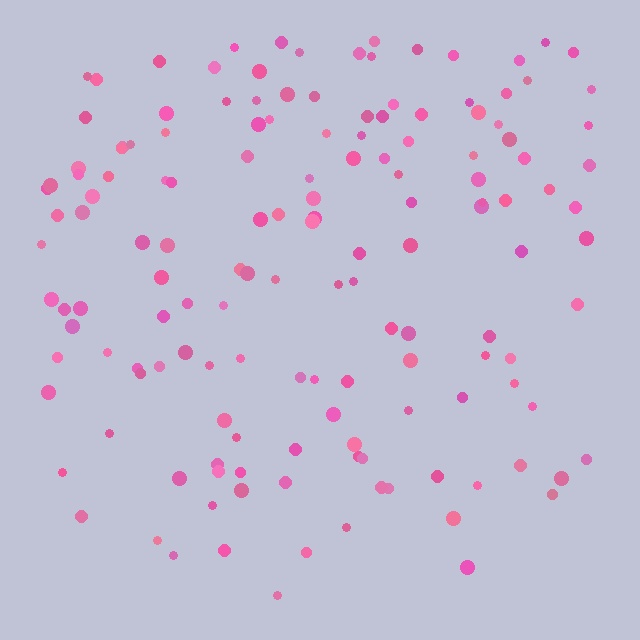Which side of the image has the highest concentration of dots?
The top.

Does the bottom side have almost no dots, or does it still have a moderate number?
Still a moderate number, just noticeably fewer than the top.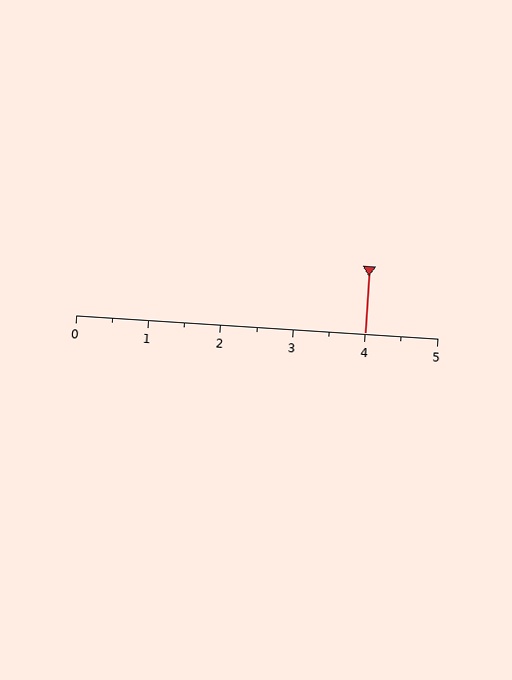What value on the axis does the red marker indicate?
The marker indicates approximately 4.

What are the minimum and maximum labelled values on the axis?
The axis runs from 0 to 5.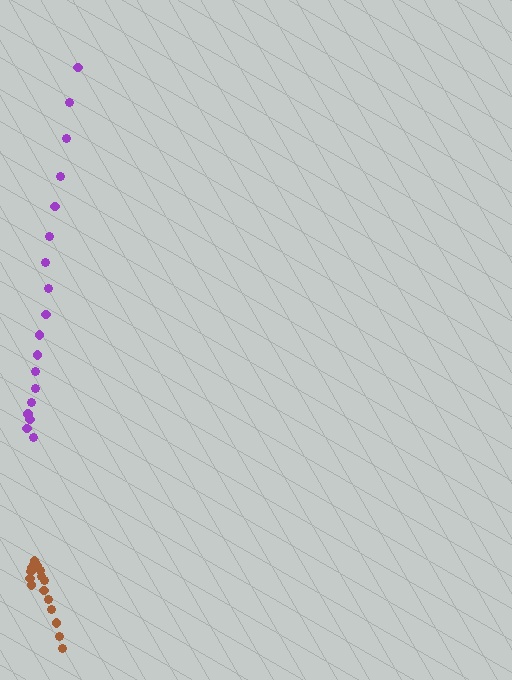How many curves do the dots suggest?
There are 2 distinct paths.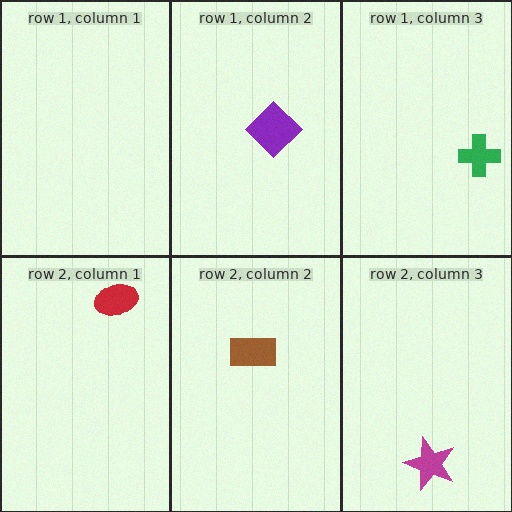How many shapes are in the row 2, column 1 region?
1.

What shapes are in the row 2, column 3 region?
The magenta star.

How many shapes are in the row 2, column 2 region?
1.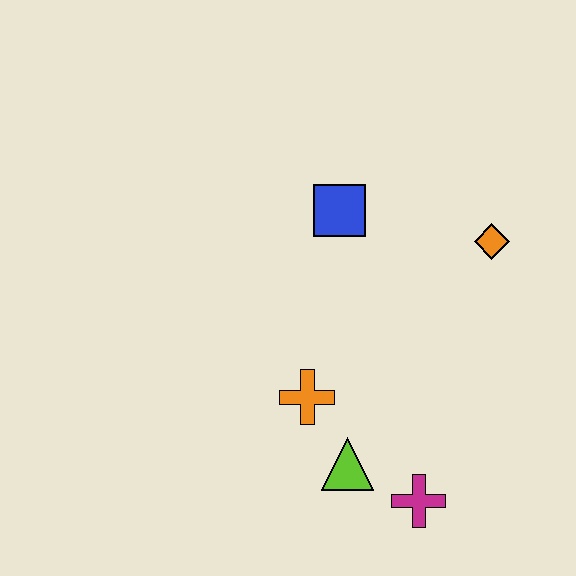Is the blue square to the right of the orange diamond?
No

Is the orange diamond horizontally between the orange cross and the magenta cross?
No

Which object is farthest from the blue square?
The magenta cross is farthest from the blue square.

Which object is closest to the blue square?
The orange diamond is closest to the blue square.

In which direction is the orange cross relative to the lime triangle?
The orange cross is above the lime triangle.